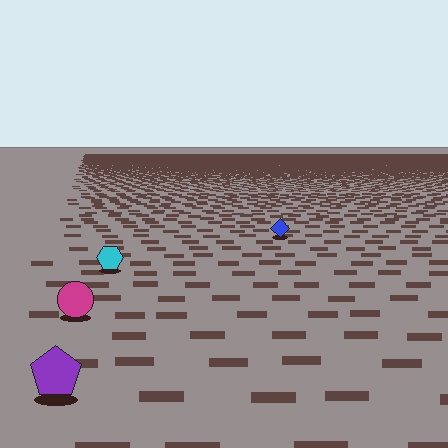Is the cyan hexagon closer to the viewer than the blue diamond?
Yes. The cyan hexagon is closer — you can tell from the texture gradient: the ground texture is coarser near it.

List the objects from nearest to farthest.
From nearest to farthest: the purple pentagon, the magenta circle, the cyan hexagon, the blue diamond.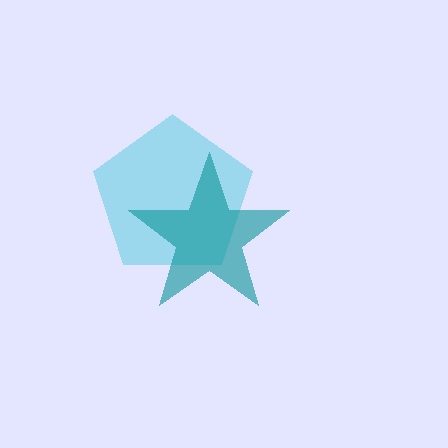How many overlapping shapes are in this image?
There are 2 overlapping shapes in the image.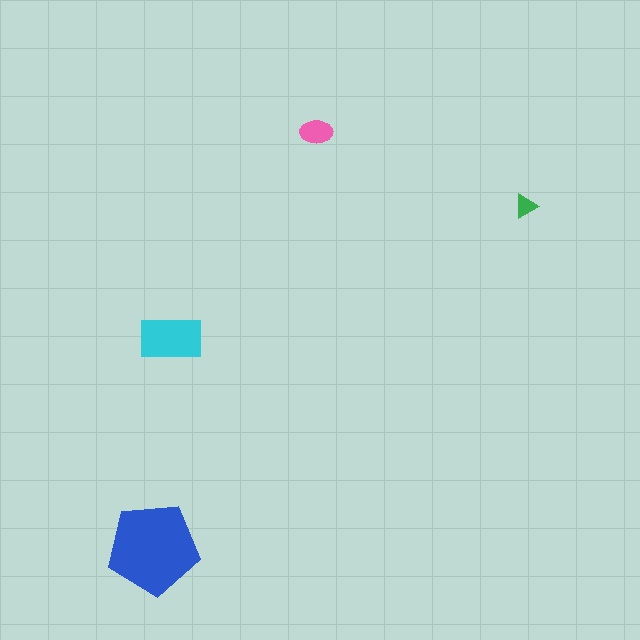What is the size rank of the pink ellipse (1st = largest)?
3rd.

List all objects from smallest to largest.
The green triangle, the pink ellipse, the cyan rectangle, the blue pentagon.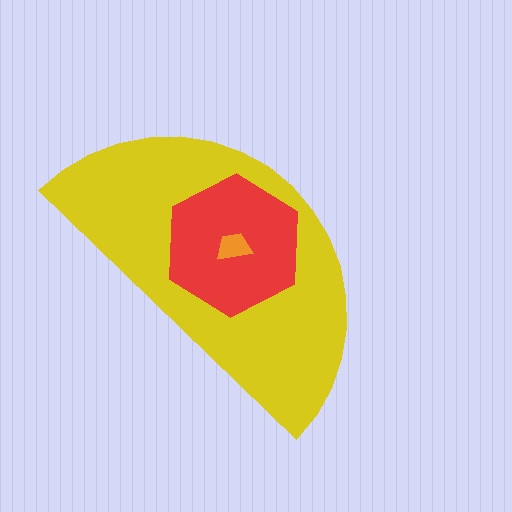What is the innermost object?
The orange trapezoid.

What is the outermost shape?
The yellow semicircle.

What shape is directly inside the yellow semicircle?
The red hexagon.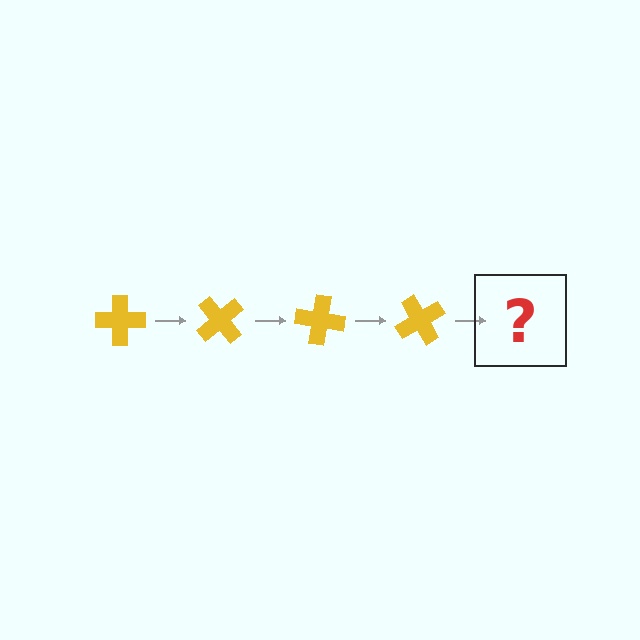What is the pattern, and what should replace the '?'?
The pattern is that the cross rotates 50 degrees each step. The '?' should be a yellow cross rotated 200 degrees.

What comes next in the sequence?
The next element should be a yellow cross rotated 200 degrees.